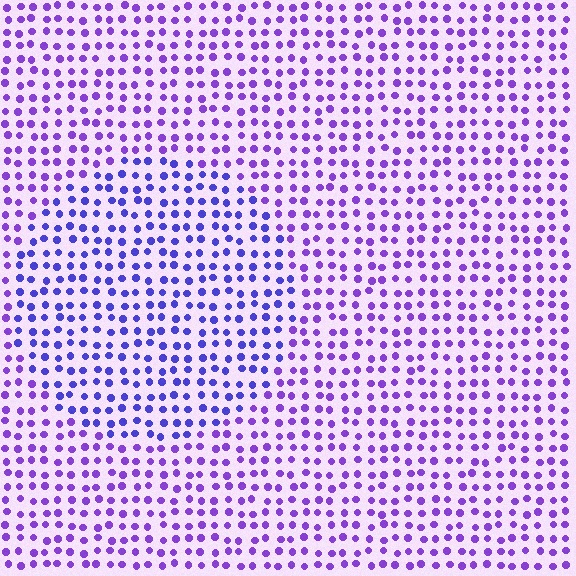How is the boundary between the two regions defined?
The boundary is defined purely by a slight shift in hue (about 26 degrees). Spacing, size, and orientation are identical on both sides.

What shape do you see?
I see a circle.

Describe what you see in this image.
The image is filled with small purple elements in a uniform arrangement. A circle-shaped region is visible where the elements are tinted to a slightly different hue, forming a subtle color boundary.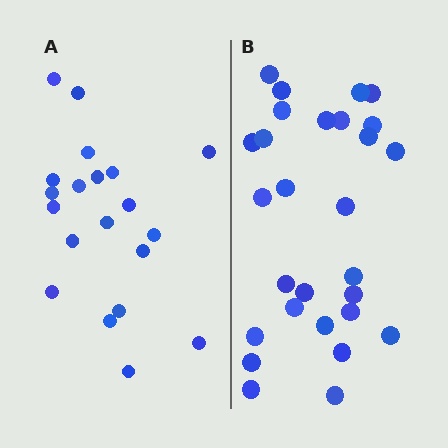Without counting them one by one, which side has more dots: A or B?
Region B (the right region) has more dots.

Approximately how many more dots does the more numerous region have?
Region B has roughly 8 or so more dots than region A.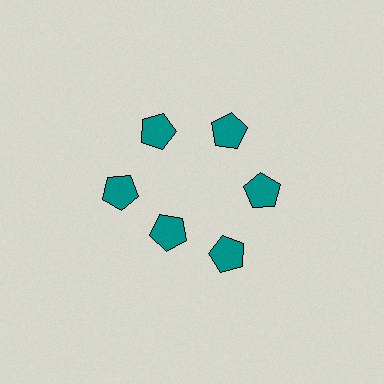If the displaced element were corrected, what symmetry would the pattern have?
It would have 6-fold rotational symmetry — the pattern would map onto itself every 60 degrees.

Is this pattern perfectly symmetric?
No. The 6 teal pentagons are arranged in a ring, but one element near the 7 o'clock position is pulled inward toward the center, breaking the 6-fold rotational symmetry.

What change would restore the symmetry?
The symmetry would be restored by moving it outward, back onto the ring so that all 6 pentagons sit at equal angles and equal distance from the center.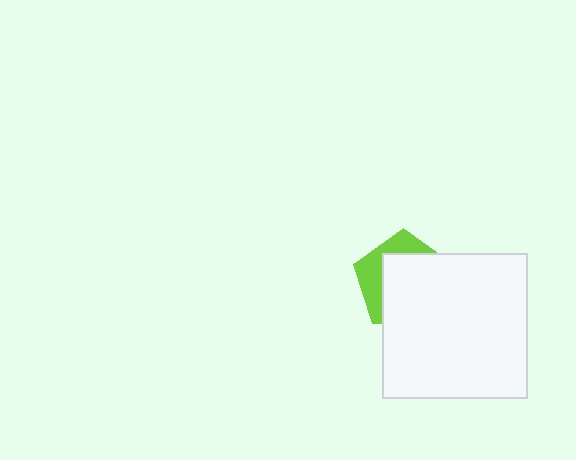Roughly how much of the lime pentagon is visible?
A small part of it is visible (roughly 34%).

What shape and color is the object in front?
The object in front is a white square.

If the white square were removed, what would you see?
You would see the complete lime pentagon.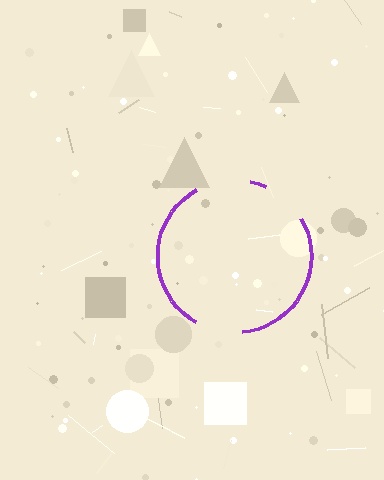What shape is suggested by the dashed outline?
The dashed outline suggests a circle.